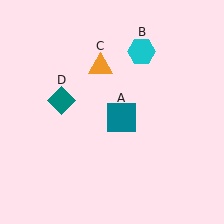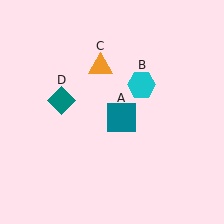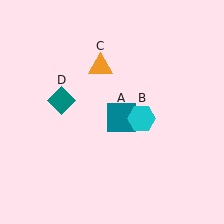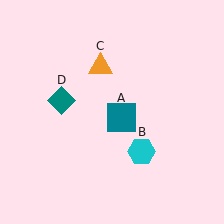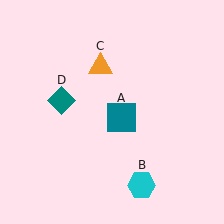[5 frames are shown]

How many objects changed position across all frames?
1 object changed position: cyan hexagon (object B).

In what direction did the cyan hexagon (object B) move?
The cyan hexagon (object B) moved down.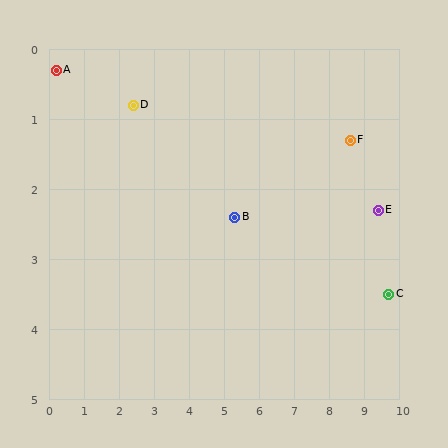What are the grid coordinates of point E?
Point E is at approximately (9.4, 2.3).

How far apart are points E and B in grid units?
Points E and B are about 4.1 grid units apart.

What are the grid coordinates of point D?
Point D is at approximately (2.4, 0.8).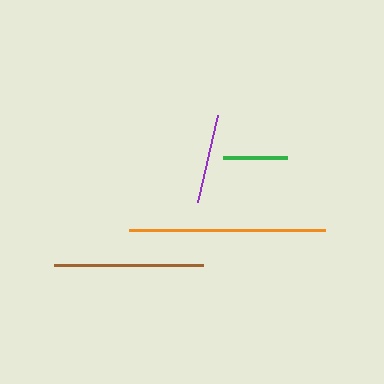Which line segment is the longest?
The orange line is the longest at approximately 196 pixels.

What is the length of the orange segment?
The orange segment is approximately 196 pixels long.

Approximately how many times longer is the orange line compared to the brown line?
The orange line is approximately 1.3 times the length of the brown line.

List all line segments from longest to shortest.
From longest to shortest: orange, brown, purple, green.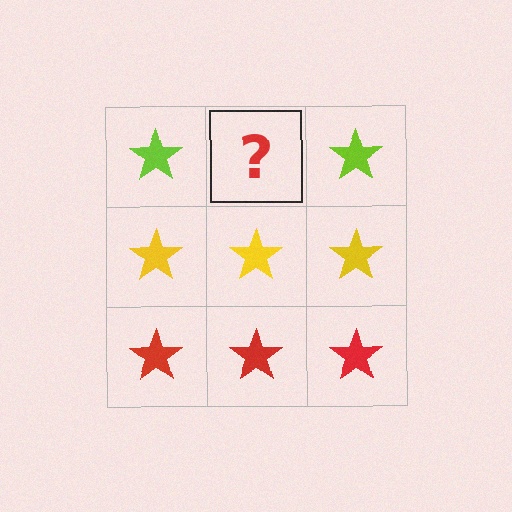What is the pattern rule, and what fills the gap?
The rule is that each row has a consistent color. The gap should be filled with a lime star.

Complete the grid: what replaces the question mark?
The question mark should be replaced with a lime star.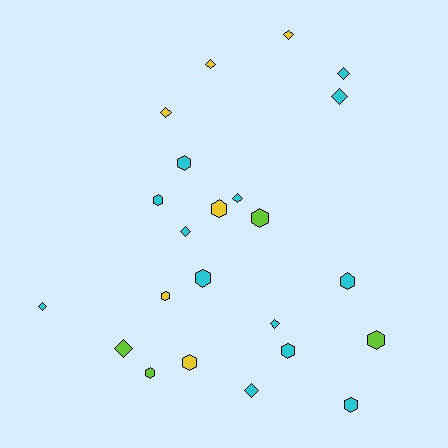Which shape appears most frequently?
Hexagon, with 12 objects.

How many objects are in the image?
There are 23 objects.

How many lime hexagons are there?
There are 3 lime hexagons.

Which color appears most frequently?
Cyan, with 13 objects.